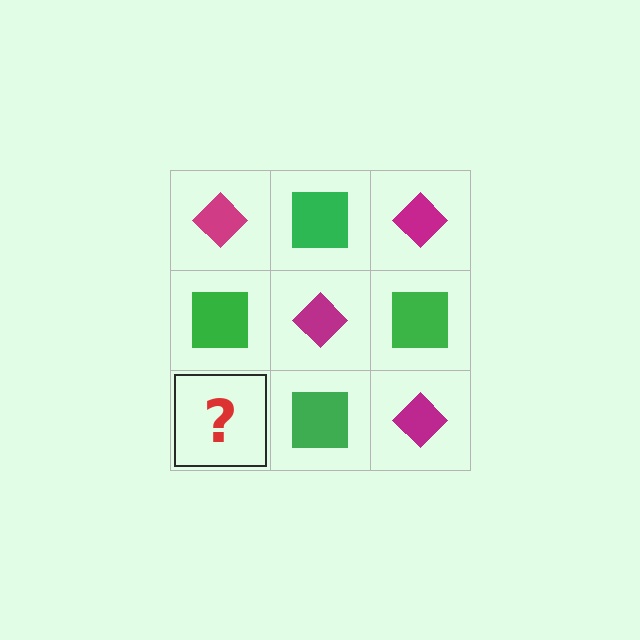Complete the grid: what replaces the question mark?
The question mark should be replaced with a magenta diamond.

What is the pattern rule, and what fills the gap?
The rule is that it alternates magenta diamond and green square in a checkerboard pattern. The gap should be filled with a magenta diamond.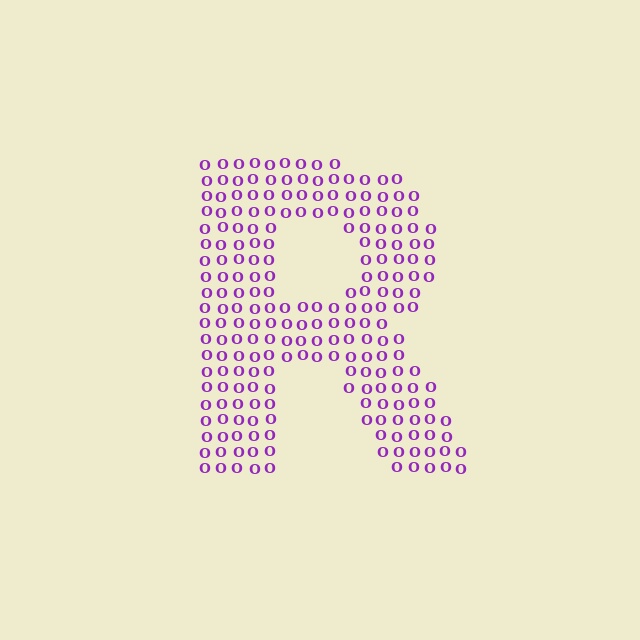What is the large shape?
The large shape is the letter R.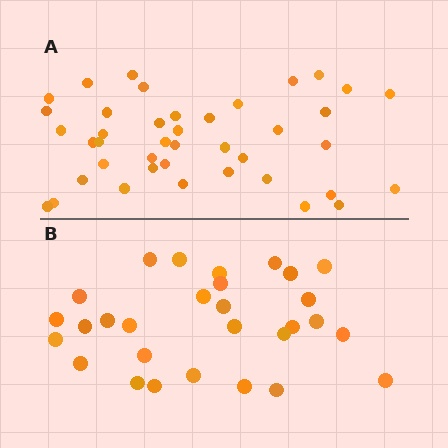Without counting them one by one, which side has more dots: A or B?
Region A (the top region) has more dots.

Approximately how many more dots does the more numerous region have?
Region A has roughly 12 or so more dots than region B.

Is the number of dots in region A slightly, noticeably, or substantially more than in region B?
Region A has noticeably more, but not dramatically so. The ratio is roughly 1.4 to 1.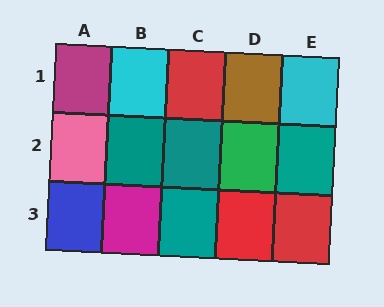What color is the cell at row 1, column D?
Brown.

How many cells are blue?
1 cell is blue.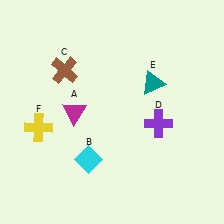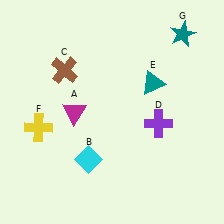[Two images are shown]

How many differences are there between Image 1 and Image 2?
There is 1 difference between the two images.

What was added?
A teal star (G) was added in Image 2.